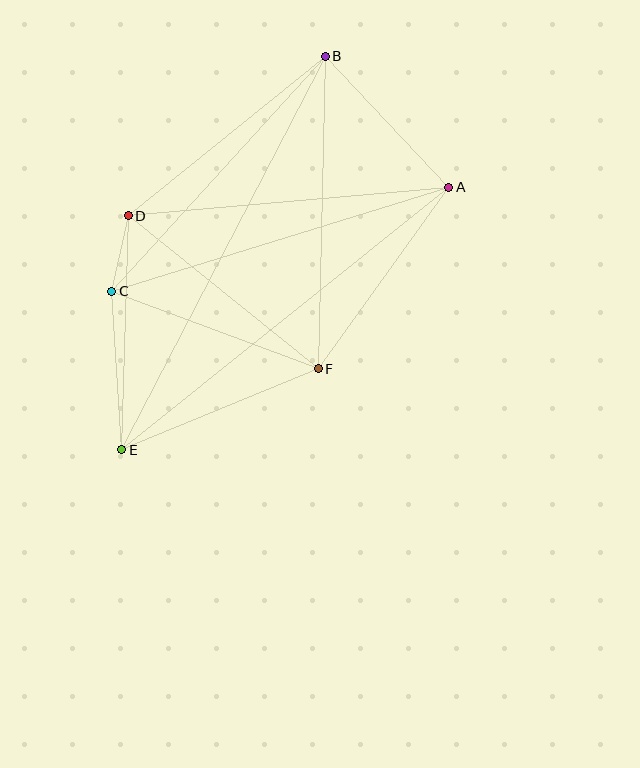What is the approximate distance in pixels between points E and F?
The distance between E and F is approximately 213 pixels.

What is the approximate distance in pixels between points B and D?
The distance between B and D is approximately 254 pixels.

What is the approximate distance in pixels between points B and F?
The distance between B and F is approximately 313 pixels.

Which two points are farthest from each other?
Points B and E are farthest from each other.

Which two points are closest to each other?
Points C and D are closest to each other.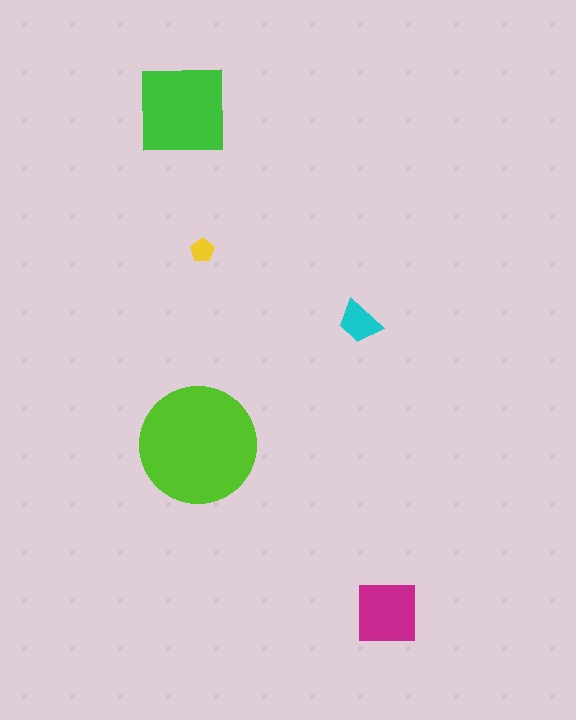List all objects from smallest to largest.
The yellow pentagon, the cyan trapezoid, the magenta square, the green square, the lime circle.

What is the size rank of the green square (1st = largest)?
2nd.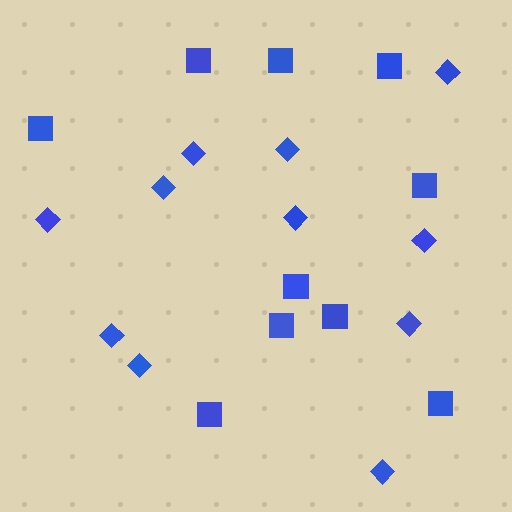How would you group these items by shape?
There are 2 groups: one group of diamonds (11) and one group of squares (10).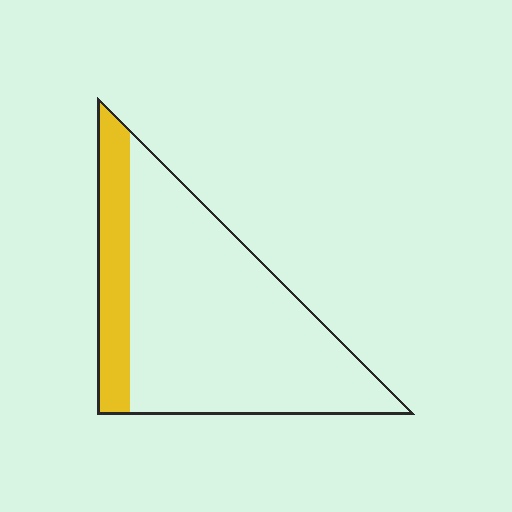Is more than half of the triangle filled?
No.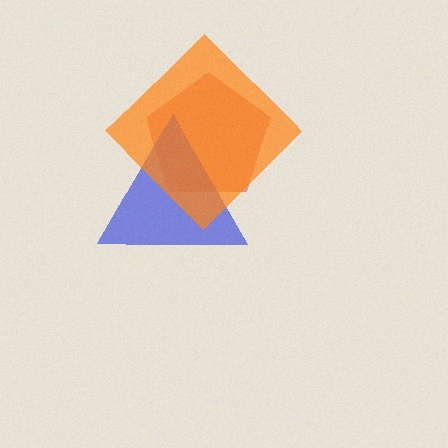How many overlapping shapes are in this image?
There are 3 overlapping shapes in the image.